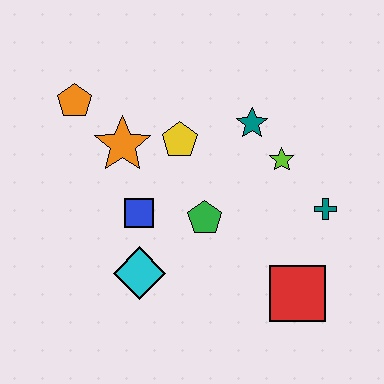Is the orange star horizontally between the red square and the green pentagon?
No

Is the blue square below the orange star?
Yes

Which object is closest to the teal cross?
The lime star is closest to the teal cross.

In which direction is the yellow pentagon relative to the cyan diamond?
The yellow pentagon is above the cyan diamond.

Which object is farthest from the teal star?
The cyan diamond is farthest from the teal star.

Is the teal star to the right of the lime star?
No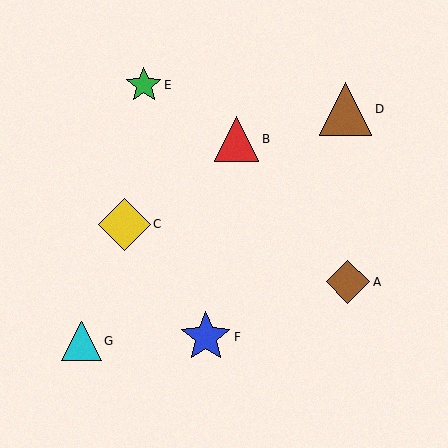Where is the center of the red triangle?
The center of the red triangle is at (236, 139).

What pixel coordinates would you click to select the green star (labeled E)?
Click at (144, 85) to select the green star E.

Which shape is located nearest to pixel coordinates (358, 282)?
The brown diamond (labeled A) at (348, 282) is nearest to that location.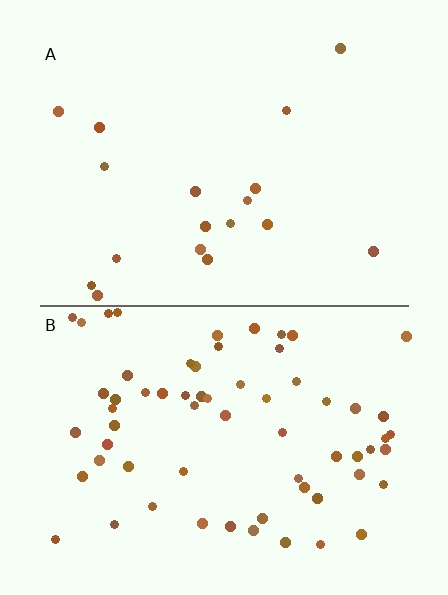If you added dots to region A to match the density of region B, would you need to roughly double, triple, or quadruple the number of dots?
Approximately quadruple.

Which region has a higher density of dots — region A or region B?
B (the bottom).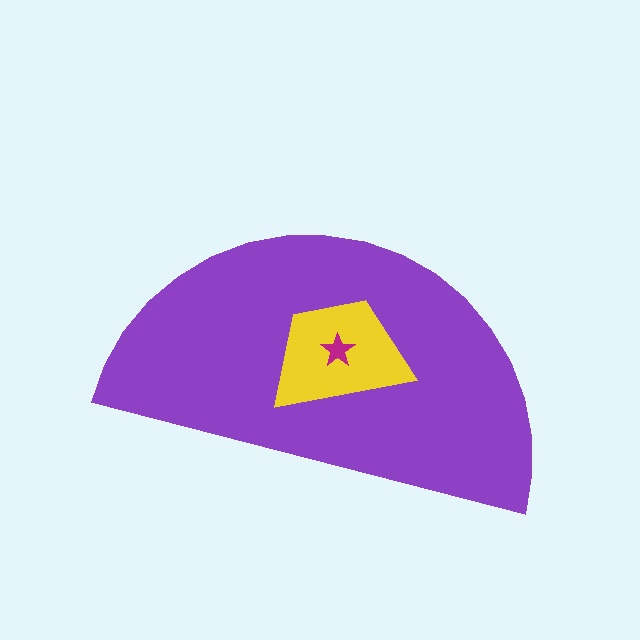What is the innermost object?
The magenta star.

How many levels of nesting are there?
3.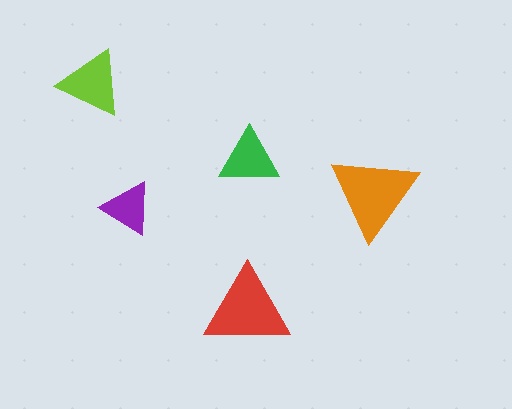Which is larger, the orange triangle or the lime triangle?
The orange one.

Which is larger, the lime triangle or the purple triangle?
The lime one.